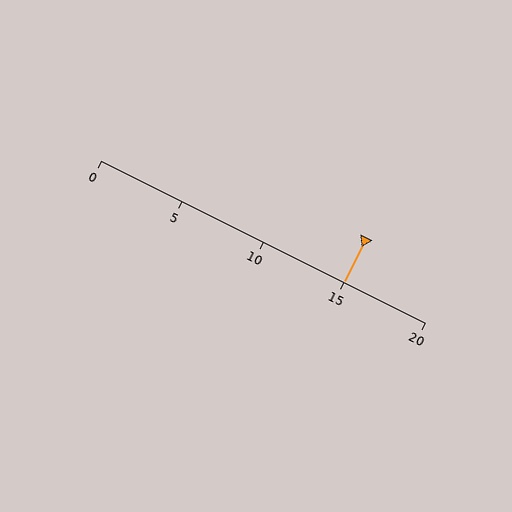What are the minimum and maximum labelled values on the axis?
The axis runs from 0 to 20.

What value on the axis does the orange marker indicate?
The marker indicates approximately 15.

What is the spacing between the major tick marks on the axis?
The major ticks are spaced 5 apart.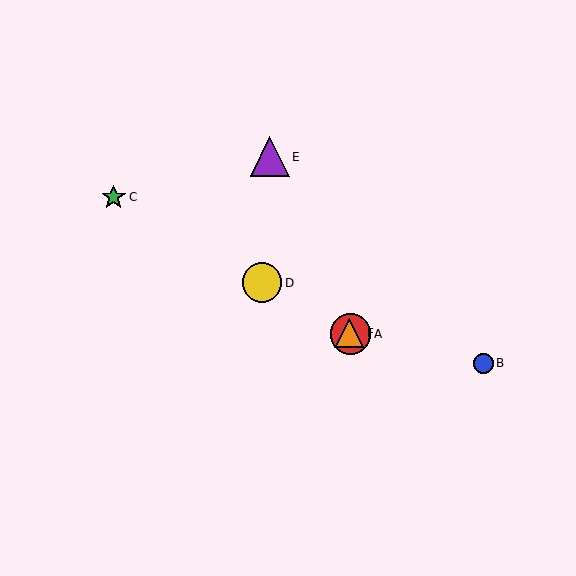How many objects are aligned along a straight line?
4 objects (A, C, D, F) are aligned along a straight line.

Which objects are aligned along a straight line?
Objects A, C, D, F are aligned along a straight line.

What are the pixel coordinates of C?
Object C is at (114, 197).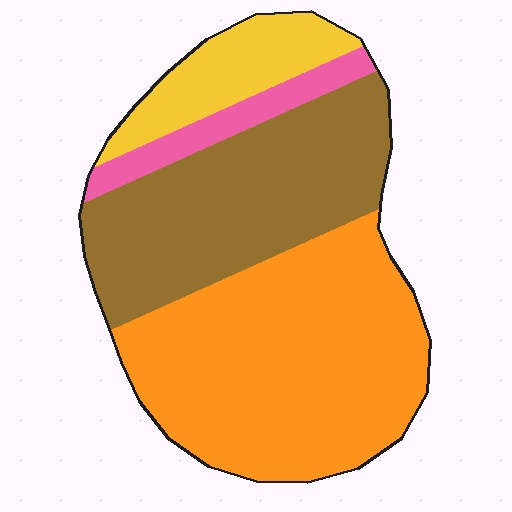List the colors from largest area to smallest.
From largest to smallest: orange, brown, yellow, pink.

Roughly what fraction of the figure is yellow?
Yellow covers about 10% of the figure.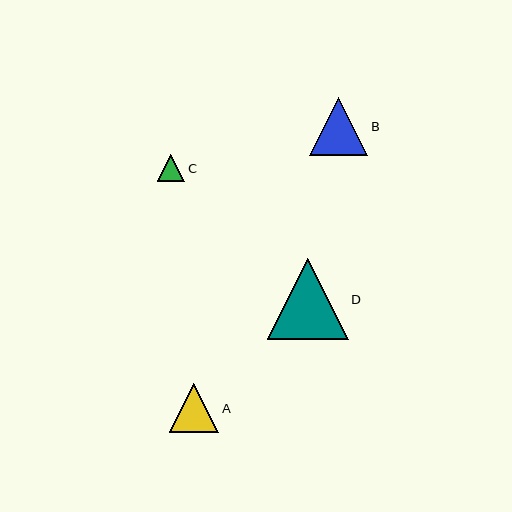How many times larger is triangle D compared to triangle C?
Triangle D is approximately 3.0 times the size of triangle C.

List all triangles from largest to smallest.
From largest to smallest: D, B, A, C.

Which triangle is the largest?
Triangle D is the largest with a size of approximately 81 pixels.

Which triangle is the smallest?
Triangle C is the smallest with a size of approximately 27 pixels.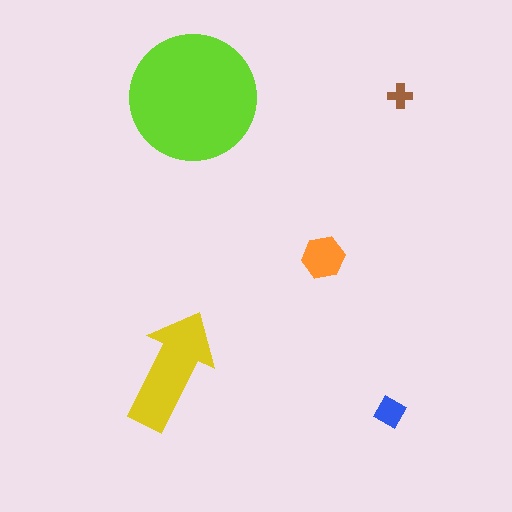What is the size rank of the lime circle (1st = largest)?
1st.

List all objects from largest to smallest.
The lime circle, the yellow arrow, the orange hexagon, the blue diamond, the brown cross.